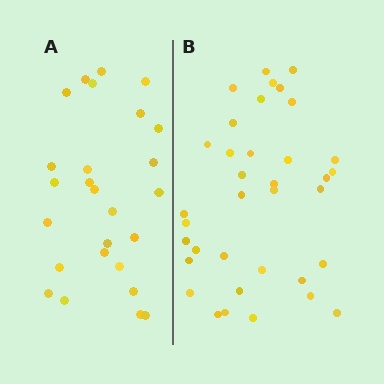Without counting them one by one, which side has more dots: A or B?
Region B (the right region) has more dots.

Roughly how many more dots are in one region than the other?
Region B has roughly 10 or so more dots than region A.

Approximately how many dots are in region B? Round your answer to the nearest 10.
About 40 dots. (The exact count is 36, which rounds to 40.)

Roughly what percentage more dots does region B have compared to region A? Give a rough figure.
About 40% more.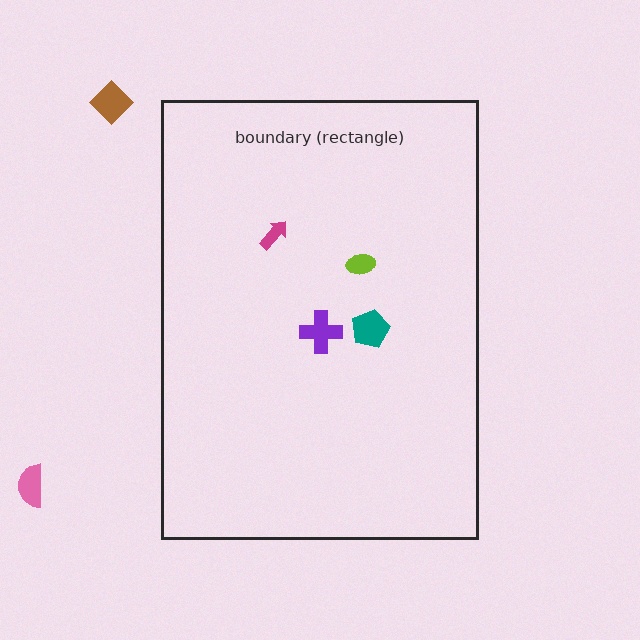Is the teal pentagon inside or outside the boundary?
Inside.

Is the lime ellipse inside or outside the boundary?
Inside.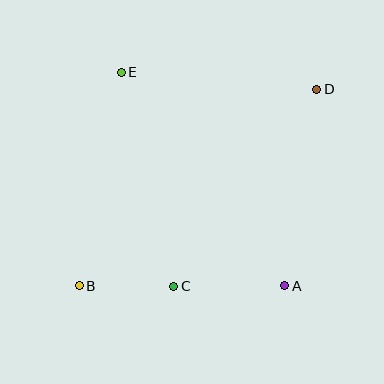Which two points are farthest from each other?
Points B and D are farthest from each other.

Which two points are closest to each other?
Points B and C are closest to each other.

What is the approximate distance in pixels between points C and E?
The distance between C and E is approximately 220 pixels.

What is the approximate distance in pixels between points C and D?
The distance between C and D is approximately 243 pixels.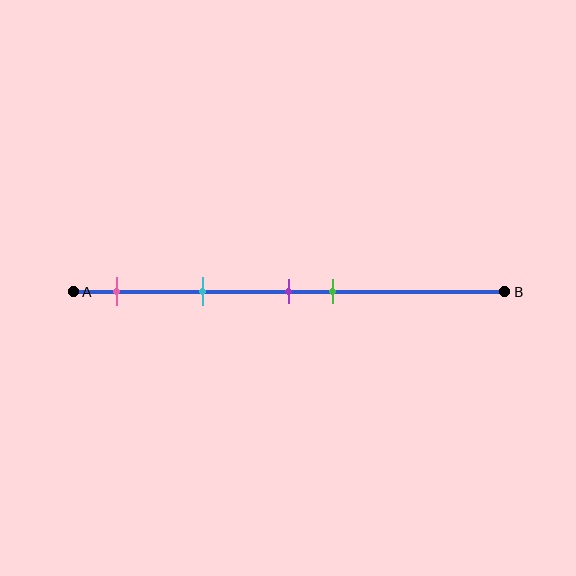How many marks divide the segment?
There are 4 marks dividing the segment.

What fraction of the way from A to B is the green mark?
The green mark is approximately 60% (0.6) of the way from A to B.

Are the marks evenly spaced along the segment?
No, the marks are not evenly spaced.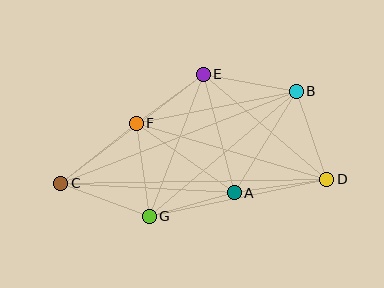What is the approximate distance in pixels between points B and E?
The distance between B and E is approximately 95 pixels.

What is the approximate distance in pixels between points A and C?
The distance between A and C is approximately 174 pixels.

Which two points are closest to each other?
Points E and F are closest to each other.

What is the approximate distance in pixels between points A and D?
The distance between A and D is approximately 93 pixels.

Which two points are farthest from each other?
Points C and D are farthest from each other.